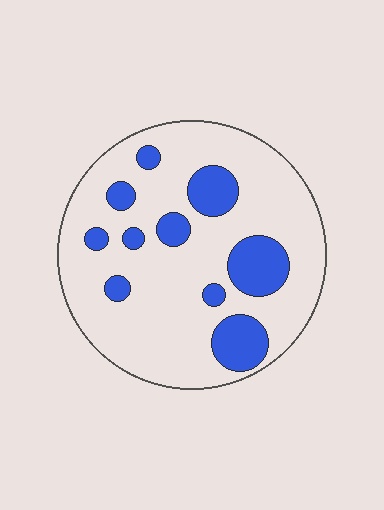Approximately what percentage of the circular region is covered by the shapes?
Approximately 20%.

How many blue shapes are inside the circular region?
10.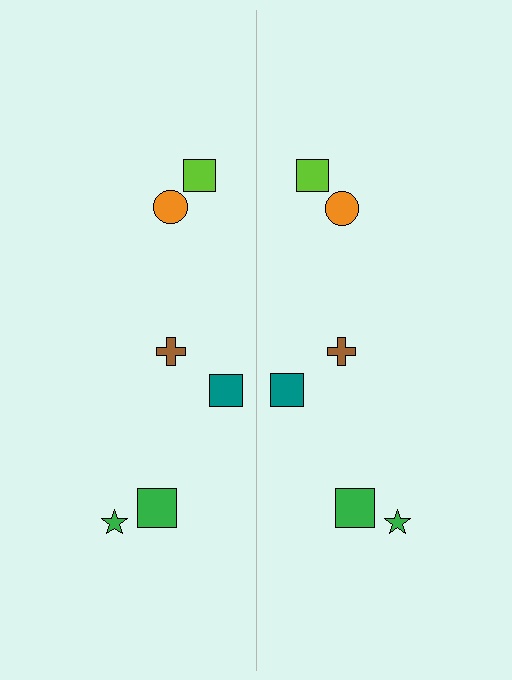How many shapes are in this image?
There are 12 shapes in this image.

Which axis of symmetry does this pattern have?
The pattern has a vertical axis of symmetry running through the center of the image.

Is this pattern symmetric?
Yes, this pattern has bilateral (reflection) symmetry.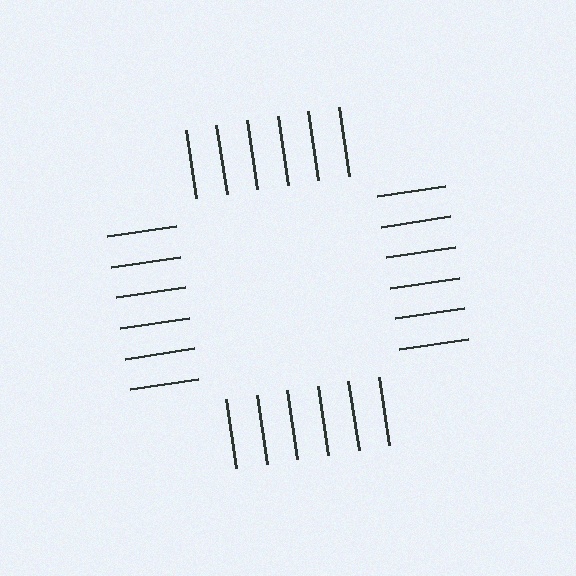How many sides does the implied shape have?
4 sides — the line-ends trace a square.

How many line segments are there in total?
24 — 6 along each of the 4 edges.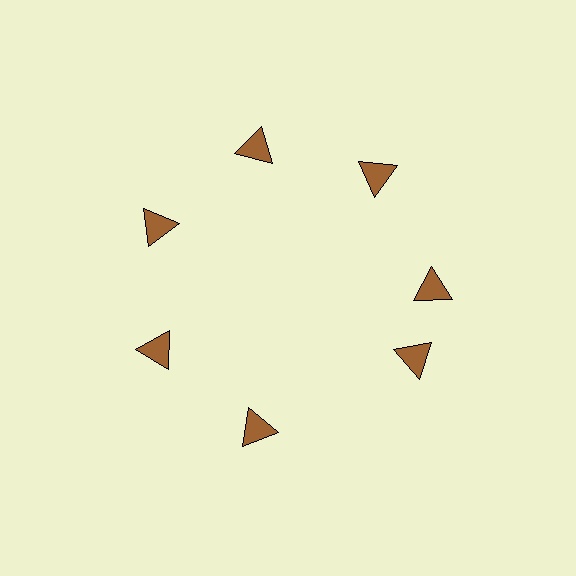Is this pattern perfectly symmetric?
No. The 7 brown triangles are arranged in a ring, but one element near the 5 o'clock position is rotated out of alignment along the ring, breaking the 7-fold rotational symmetry.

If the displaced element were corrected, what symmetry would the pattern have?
It would have 7-fold rotational symmetry — the pattern would map onto itself every 51 degrees.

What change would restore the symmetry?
The symmetry would be restored by rotating it back into even spacing with its neighbors so that all 7 triangles sit at equal angles and equal distance from the center.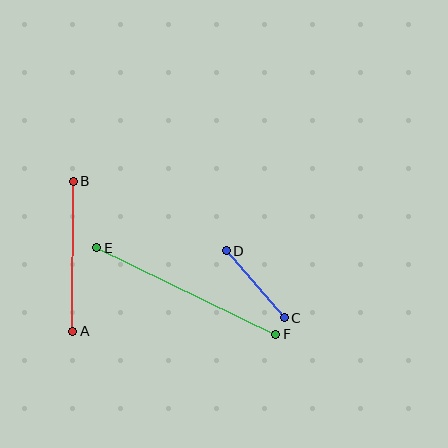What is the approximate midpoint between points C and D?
The midpoint is at approximately (255, 284) pixels.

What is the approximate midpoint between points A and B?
The midpoint is at approximately (73, 256) pixels.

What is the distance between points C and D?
The distance is approximately 89 pixels.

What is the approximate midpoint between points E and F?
The midpoint is at approximately (186, 291) pixels.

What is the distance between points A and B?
The distance is approximately 150 pixels.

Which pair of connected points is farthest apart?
Points E and F are farthest apart.